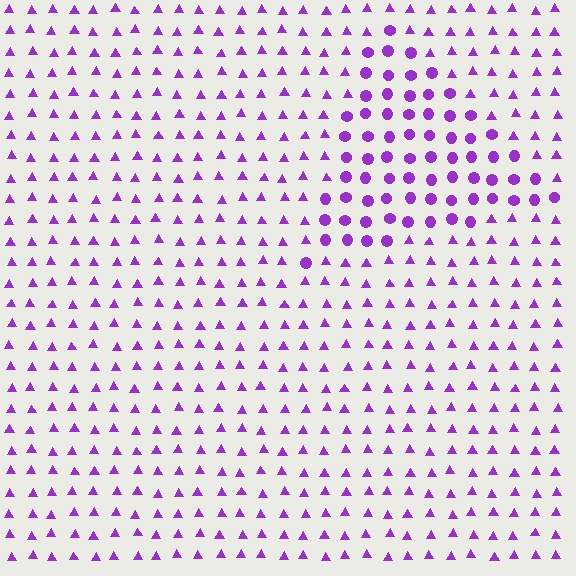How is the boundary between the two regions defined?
The boundary is defined by a change in element shape: circles inside vs. triangles outside. All elements share the same color and spacing.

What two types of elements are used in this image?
The image uses circles inside the triangle region and triangles outside it.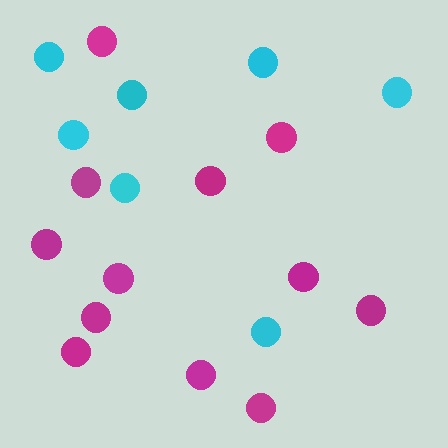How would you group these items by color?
There are 2 groups: one group of magenta circles (12) and one group of cyan circles (7).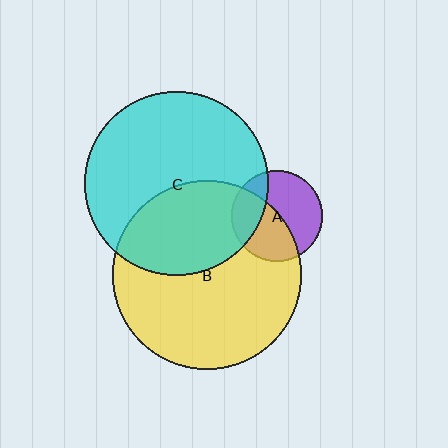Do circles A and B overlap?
Yes.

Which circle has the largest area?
Circle B (yellow).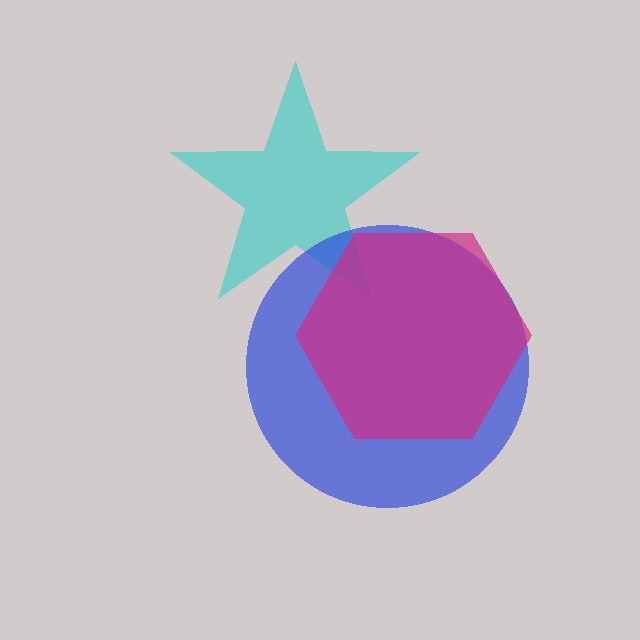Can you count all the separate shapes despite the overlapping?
Yes, there are 3 separate shapes.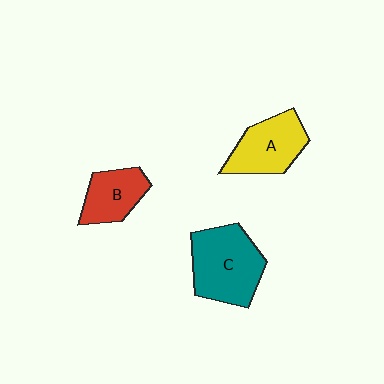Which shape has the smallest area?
Shape B (red).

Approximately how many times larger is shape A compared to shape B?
Approximately 1.3 times.